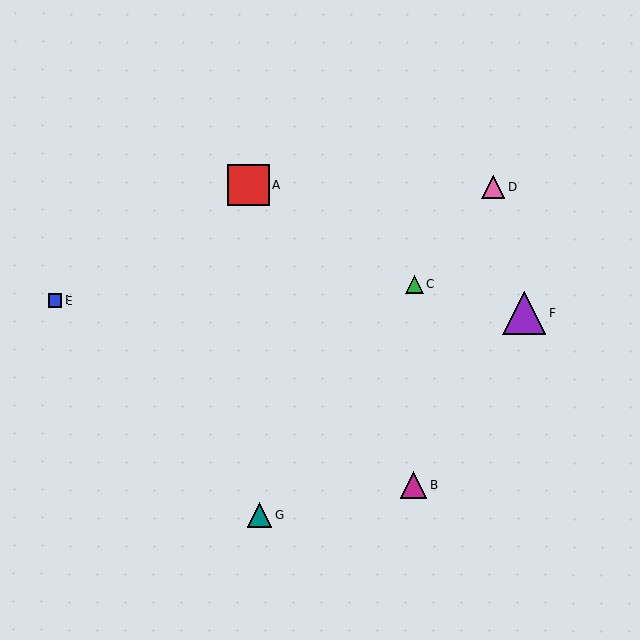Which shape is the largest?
The purple triangle (labeled F) is the largest.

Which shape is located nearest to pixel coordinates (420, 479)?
The magenta triangle (labeled B) at (413, 485) is nearest to that location.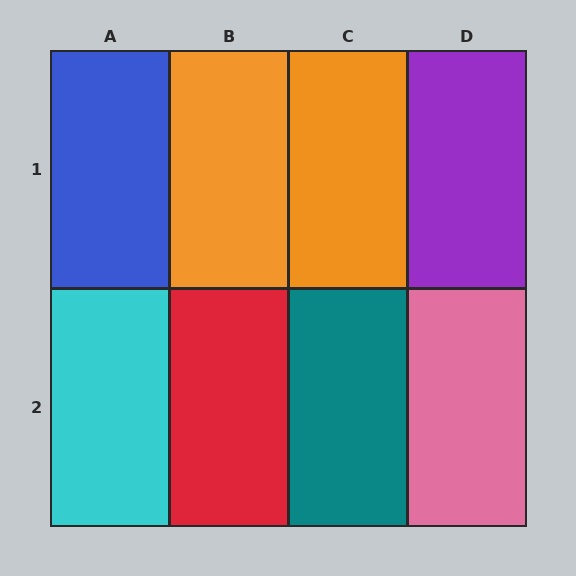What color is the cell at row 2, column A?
Cyan.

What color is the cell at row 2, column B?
Red.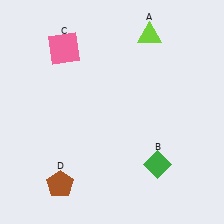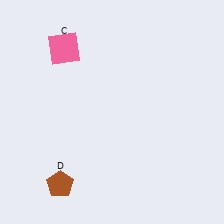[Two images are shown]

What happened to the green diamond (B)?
The green diamond (B) was removed in Image 2. It was in the bottom-right area of Image 1.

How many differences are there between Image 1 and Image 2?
There are 2 differences between the two images.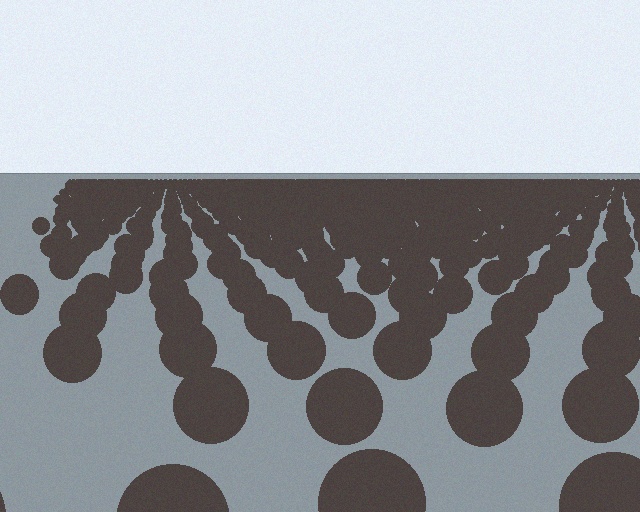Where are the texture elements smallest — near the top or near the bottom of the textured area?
Near the top.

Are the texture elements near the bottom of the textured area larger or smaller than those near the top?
Larger. Near the bottom, elements are closer to the viewer and appear at a bigger on-screen size.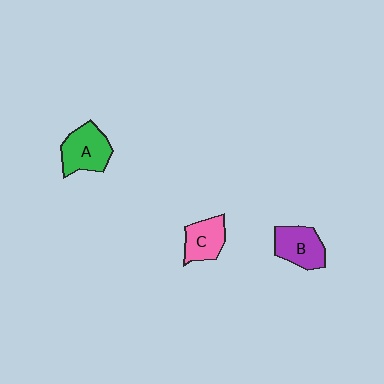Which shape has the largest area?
Shape A (green).